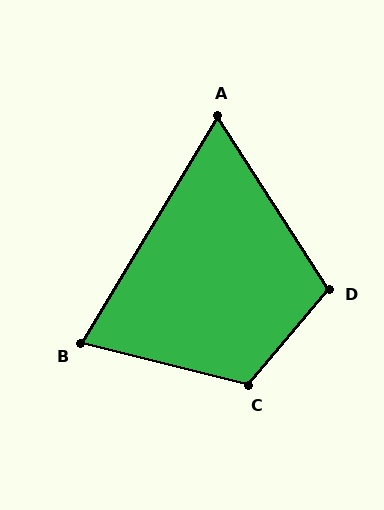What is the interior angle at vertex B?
Approximately 73 degrees (acute).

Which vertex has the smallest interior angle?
A, at approximately 64 degrees.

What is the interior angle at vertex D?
Approximately 107 degrees (obtuse).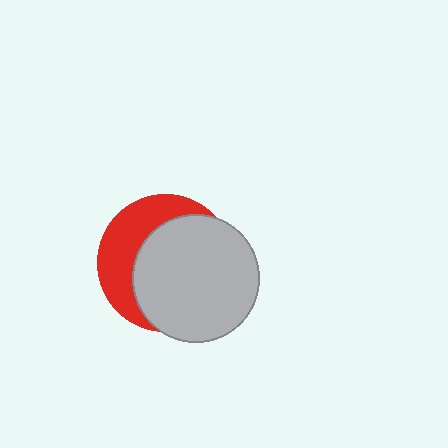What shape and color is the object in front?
The object in front is a light gray circle.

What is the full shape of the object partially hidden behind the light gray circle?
The partially hidden object is a red circle.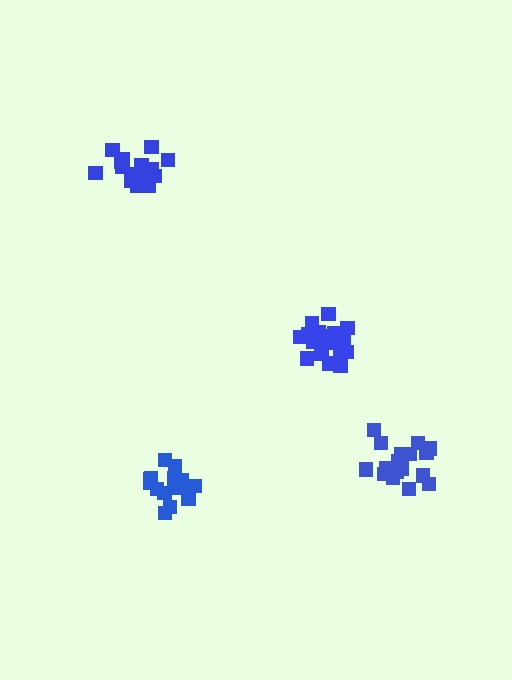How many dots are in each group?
Group 1: 17 dots, Group 2: 14 dots, Group 3: 17 dots, Group 4: 20 dots (68 total).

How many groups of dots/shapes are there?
There are 4 groups.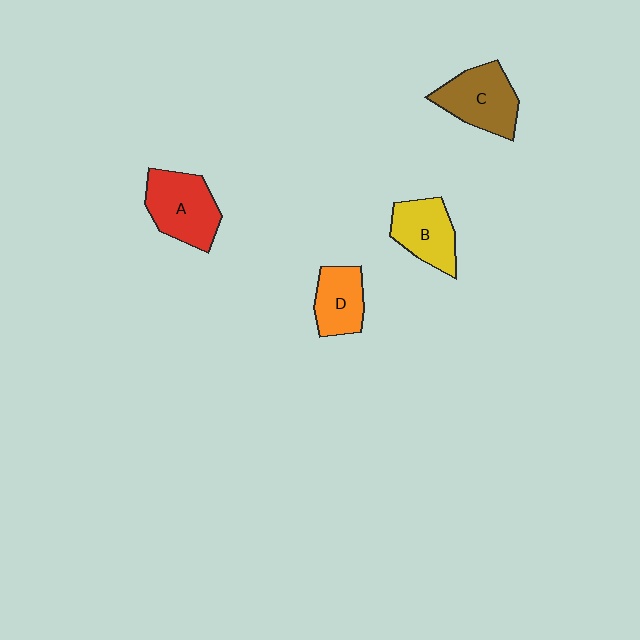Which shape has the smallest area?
Shape D (orange).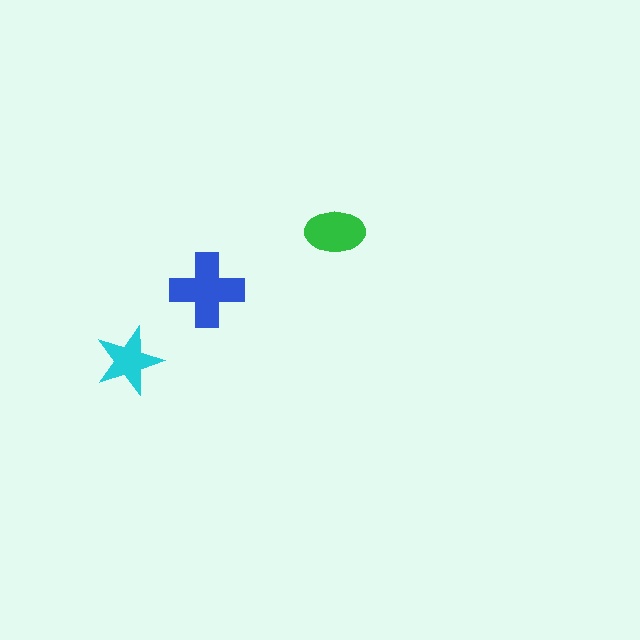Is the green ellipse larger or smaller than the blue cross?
Smaller.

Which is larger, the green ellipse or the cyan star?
The green ellipse.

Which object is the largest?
The blue cross.